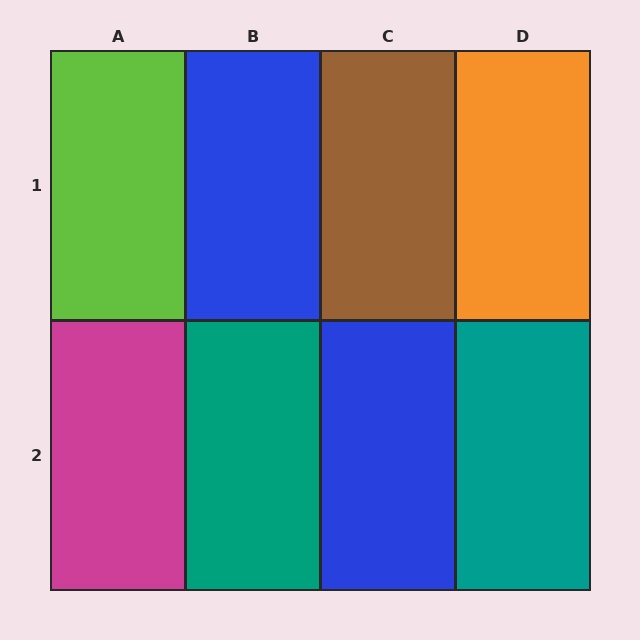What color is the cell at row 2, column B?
Teal.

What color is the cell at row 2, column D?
Teal.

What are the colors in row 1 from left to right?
Lime, blue, brown, orange.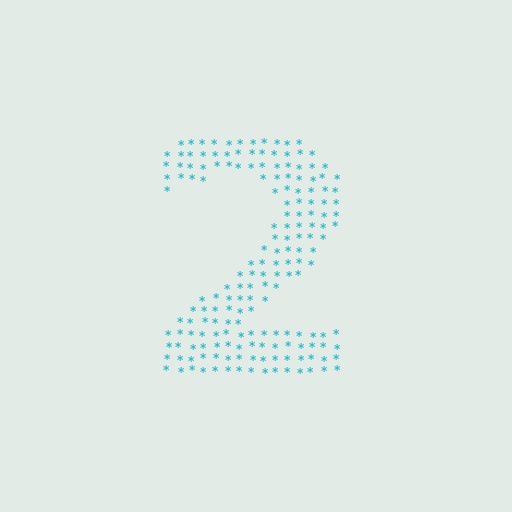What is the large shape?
The large shape is the digit 2.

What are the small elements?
The small elements are asterisks.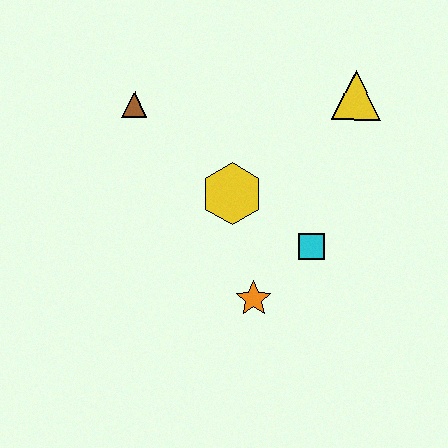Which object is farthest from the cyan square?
The brown triangle is farthest from the cyan square.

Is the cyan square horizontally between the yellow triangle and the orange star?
Yes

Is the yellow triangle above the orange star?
Yes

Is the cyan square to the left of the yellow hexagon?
No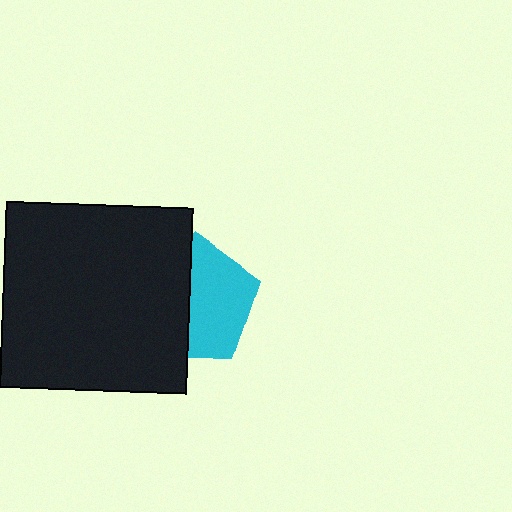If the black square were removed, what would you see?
You would see the complete cyan pentagon.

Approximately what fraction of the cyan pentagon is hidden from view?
Roughly 47% of the cyan pentagon is hidden behind the black square.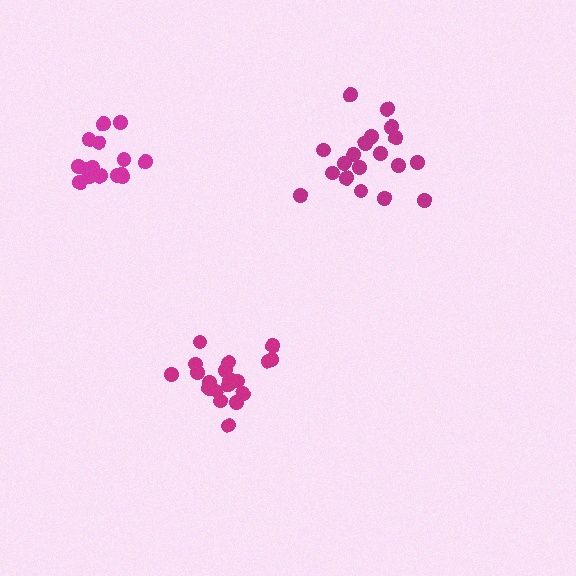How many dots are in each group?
Group 1: 19 dots, Group 2: 19 dots, Group 3: 15 dots (53 total).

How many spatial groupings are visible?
There are 3 spatial groupings.